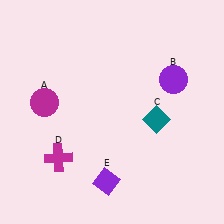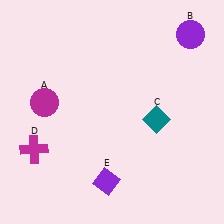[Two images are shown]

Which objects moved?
The objects that moved are: the purple circle (B), the magenta cross (D).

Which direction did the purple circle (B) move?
The purple circle (B) moved up.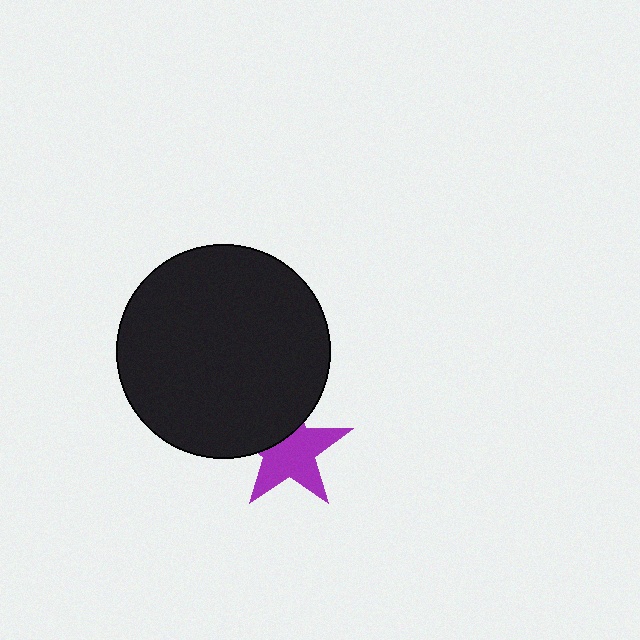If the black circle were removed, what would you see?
You would see the complete purple star.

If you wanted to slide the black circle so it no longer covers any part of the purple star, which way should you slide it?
Slide it up — that is the most direct way to separate the two shapes.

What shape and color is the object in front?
The object in front is a black circle.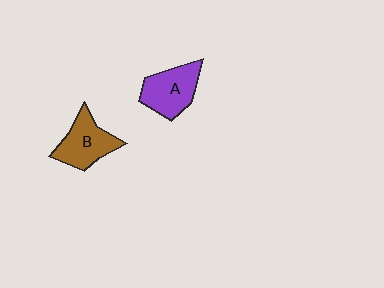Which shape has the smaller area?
Shape B (brown).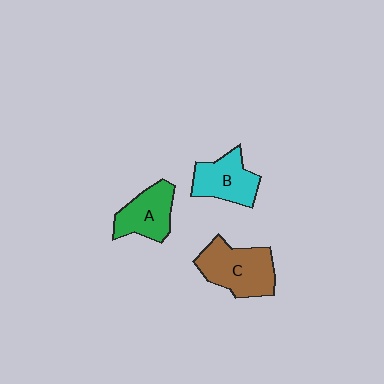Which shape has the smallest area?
Shape A (green).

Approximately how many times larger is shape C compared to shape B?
Approximately 1.3 times.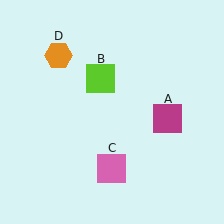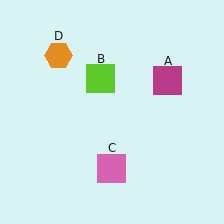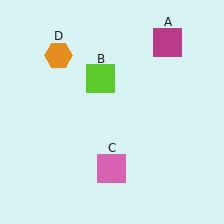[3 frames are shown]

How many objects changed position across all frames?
1 object changed position: magenta square (object A).